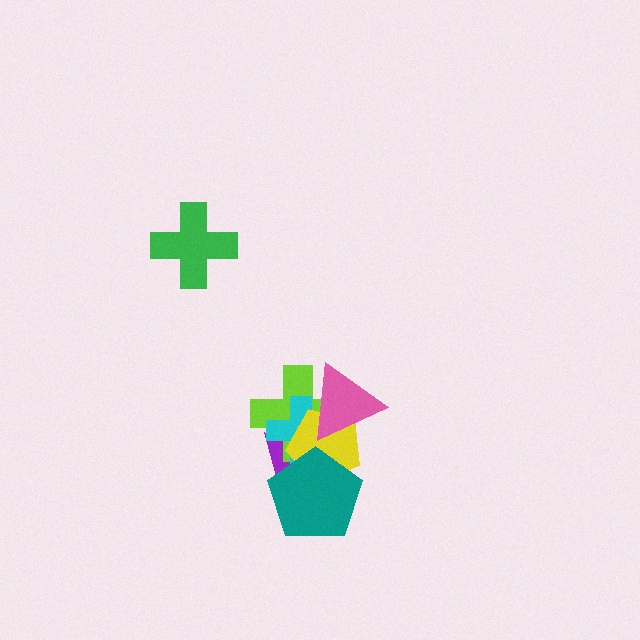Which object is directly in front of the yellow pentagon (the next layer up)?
The teal pentagon is directly in front of the yellow pentagon.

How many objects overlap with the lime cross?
5 objects overlap with the lime cross.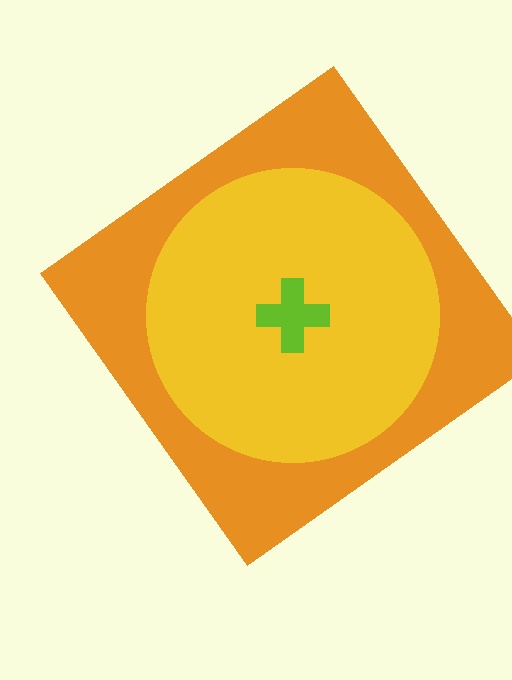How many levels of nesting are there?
3.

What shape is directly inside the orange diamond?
The yellow circle.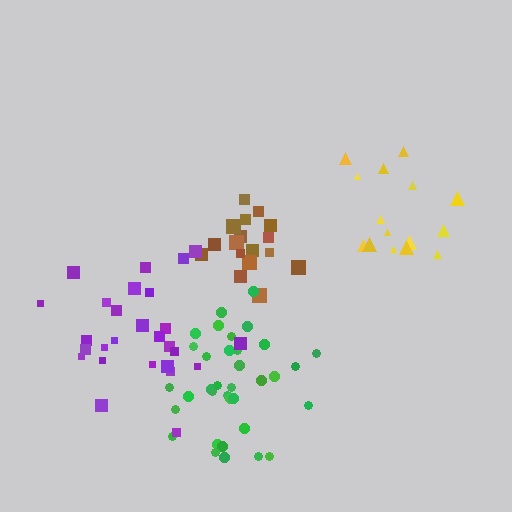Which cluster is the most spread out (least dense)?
Yellow.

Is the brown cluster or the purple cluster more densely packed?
Brown.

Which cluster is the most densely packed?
Green.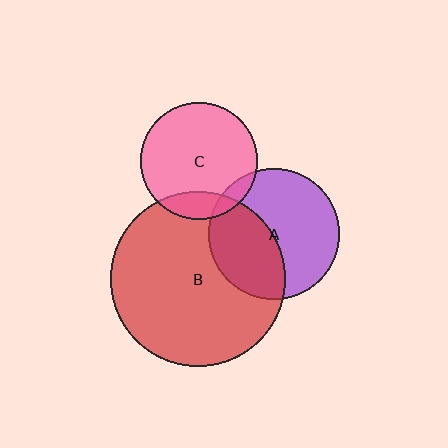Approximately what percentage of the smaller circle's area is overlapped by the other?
Approximately 15%.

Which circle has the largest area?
Circle B (red).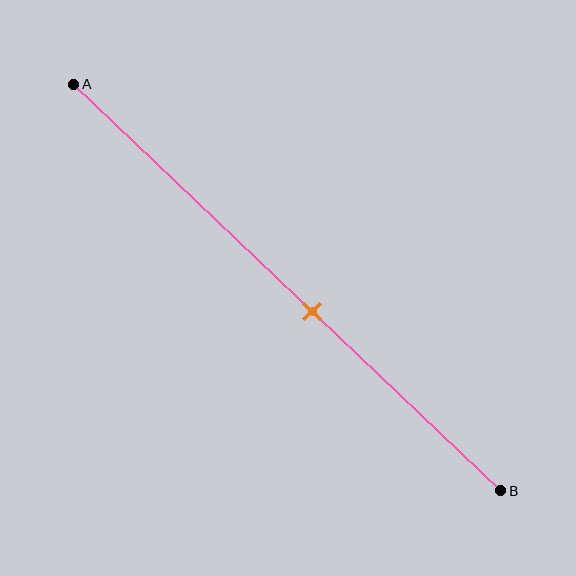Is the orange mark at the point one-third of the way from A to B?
No, the mark is at about 55% from A, not at the 33% one-third point.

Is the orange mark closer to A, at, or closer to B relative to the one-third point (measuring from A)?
The orange mark is closer to point B than the one-third point of segment AB.